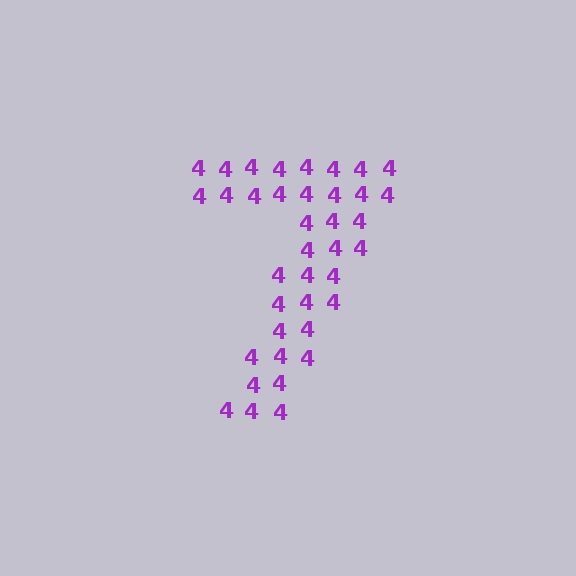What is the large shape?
The large shape is the digit 7.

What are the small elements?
The small elements are digit 4's.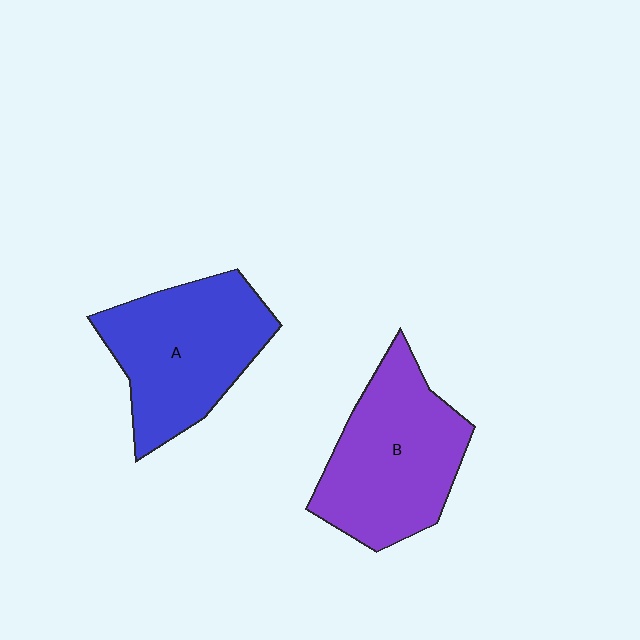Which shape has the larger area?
Shape B (purple).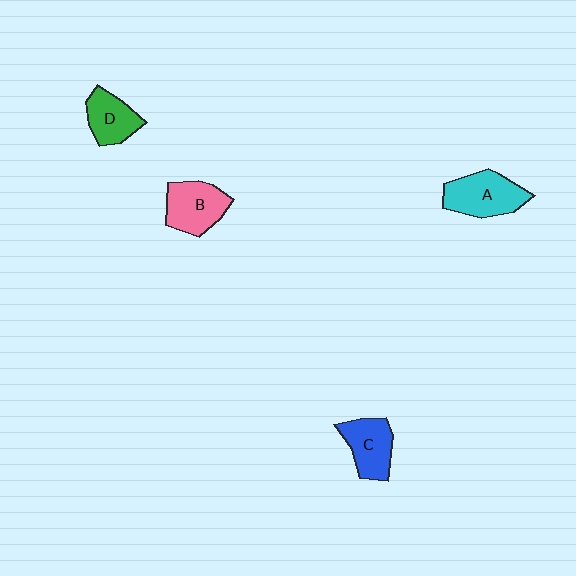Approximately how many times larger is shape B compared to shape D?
Approximately 1.2 times.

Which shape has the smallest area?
Shape D (green).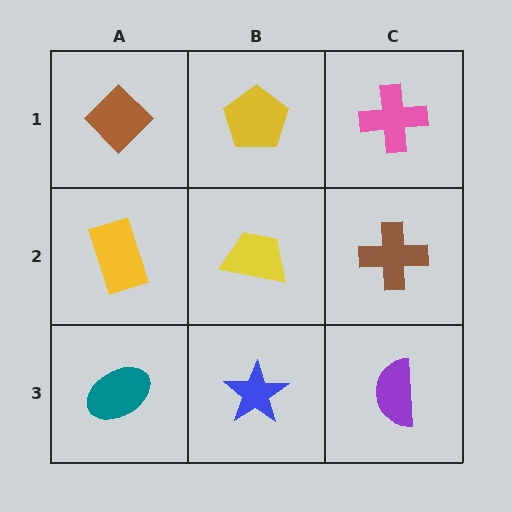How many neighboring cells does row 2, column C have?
3.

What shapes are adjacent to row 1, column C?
A brown cross (row 2, column C), a yellow pentagon (row 1, column B).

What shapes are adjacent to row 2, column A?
A brown diamond (row 1, column A), a teal ellipse (row 3, column A), a yellow trapezoid (row 2, column B).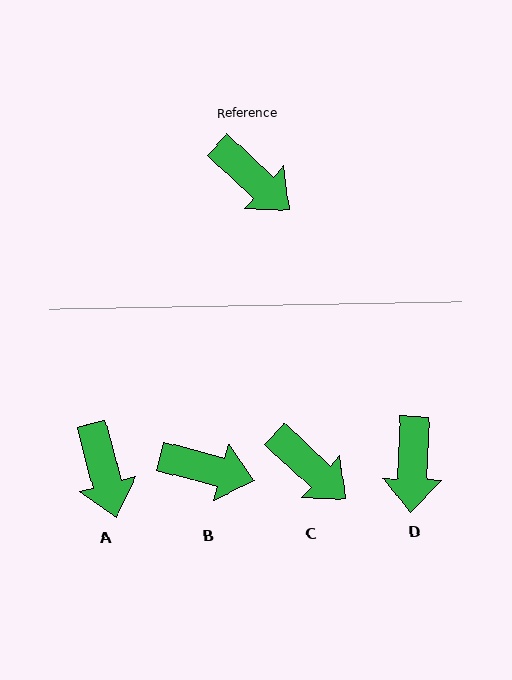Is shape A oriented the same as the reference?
No, it is off by about 32 degrees.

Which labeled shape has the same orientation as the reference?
C.